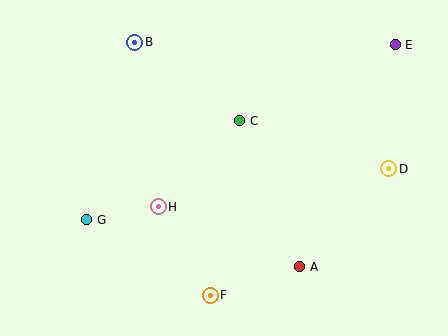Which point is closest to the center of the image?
Point C at (240, 121) is closest to the center.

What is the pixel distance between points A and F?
The distance between A and F is 94 pixels.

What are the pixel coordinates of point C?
Point C is at (240, 121).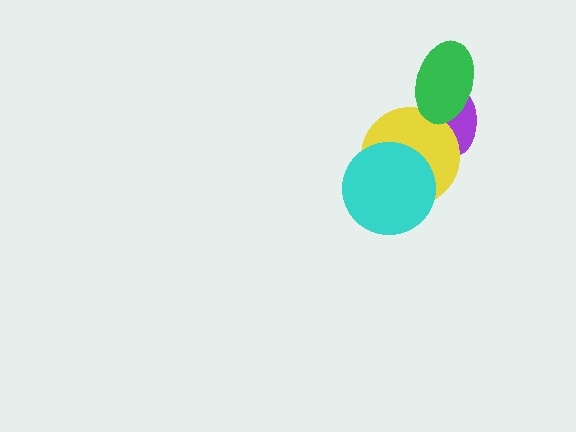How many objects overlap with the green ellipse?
2 objects overlap with the green ellipse.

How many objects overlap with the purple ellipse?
2 objects overlap with the purple ellipse.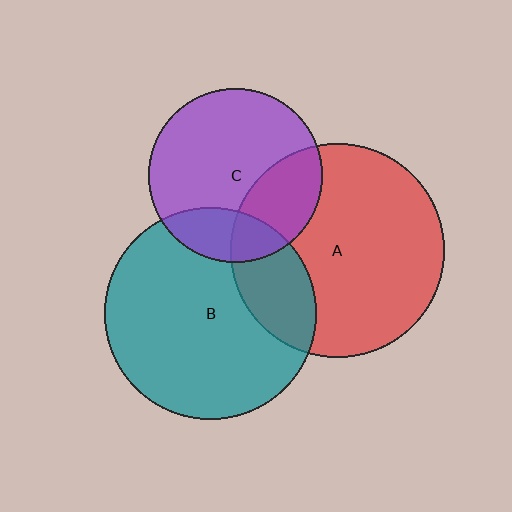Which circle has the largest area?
Circle A (red).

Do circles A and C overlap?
Yes.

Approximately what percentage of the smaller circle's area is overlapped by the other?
Approximately 30%.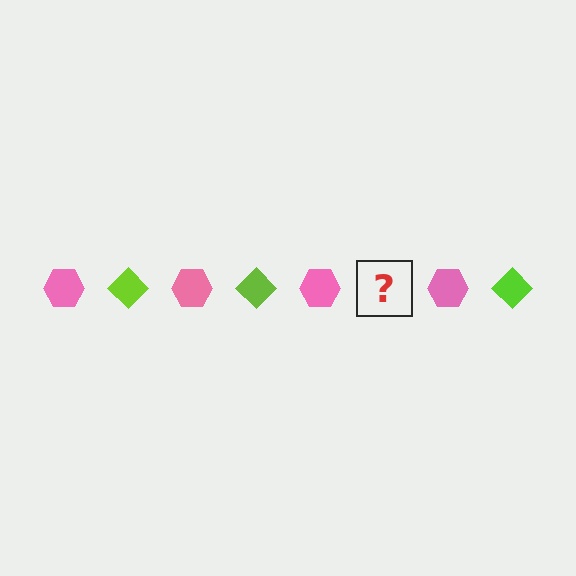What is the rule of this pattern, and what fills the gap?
The rule is that the pattern alternates between pink hexagon and lime diamond. The gap should be filled with a lime diamond.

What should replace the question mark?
The question mark should be replaced with a lime diamond.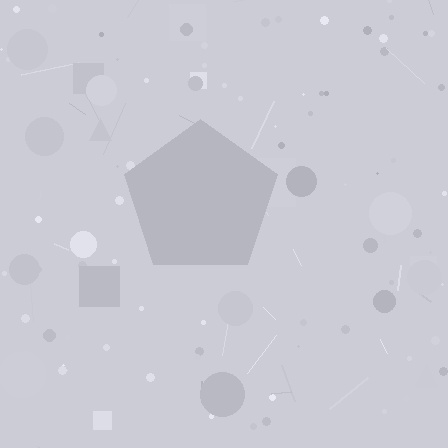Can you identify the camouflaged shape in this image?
The camouflaged shape is a pentagon.